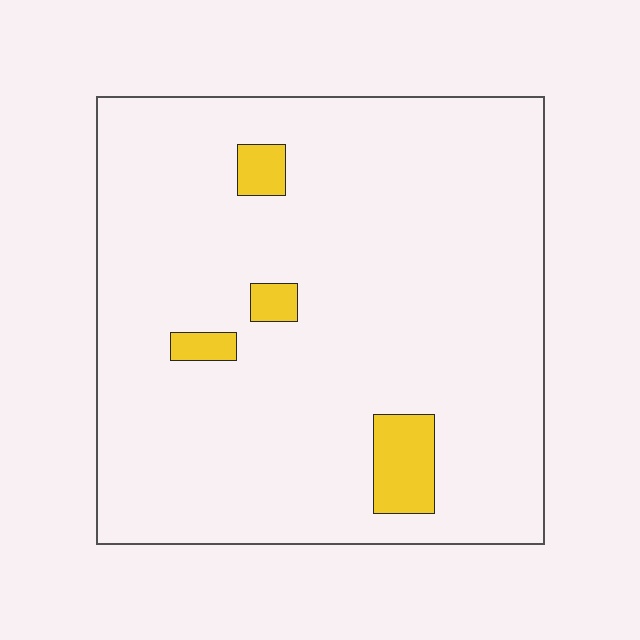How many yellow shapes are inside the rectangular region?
4.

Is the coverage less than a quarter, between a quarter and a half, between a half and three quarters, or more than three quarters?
Less than a quarter.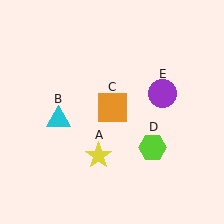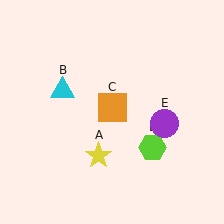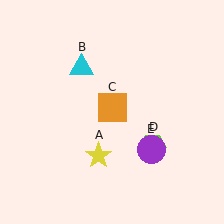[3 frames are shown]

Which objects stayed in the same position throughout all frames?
Yellow star (object A) and orange square (object C) and lime hexagon (object D) remained stationary.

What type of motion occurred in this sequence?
The cyan triangle (object B), purple circle (object E) rotated clockwise around the center of the scene.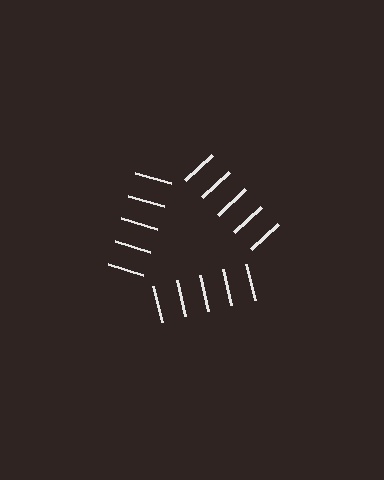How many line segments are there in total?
15 — 5 along each of the 3 edges.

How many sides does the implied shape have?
3 sides — the line-ends trace a triangle.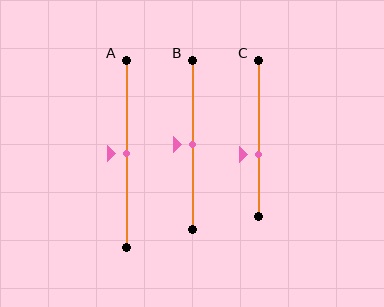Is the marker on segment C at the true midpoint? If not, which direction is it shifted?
No, the marker on segment C is shifted downward by about 10% of the segment length.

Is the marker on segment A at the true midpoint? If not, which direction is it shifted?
Yes, the marker on segment A is at the true midpoint.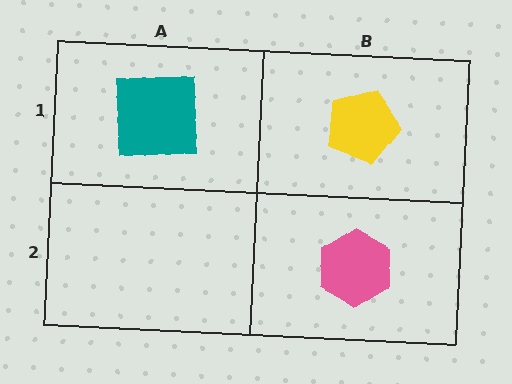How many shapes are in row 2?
1 shape.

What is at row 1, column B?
A yellow pentagon.